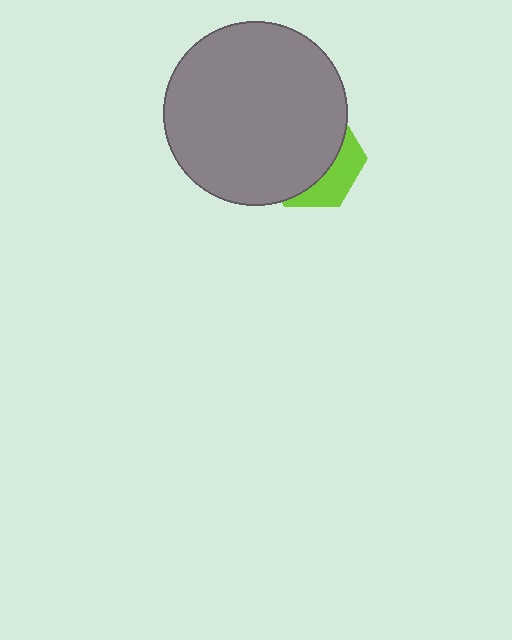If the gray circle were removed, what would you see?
You would see the complete lime hexagon.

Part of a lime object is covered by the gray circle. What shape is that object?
It is a hexagon.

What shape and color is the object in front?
The object in front is a gray circle.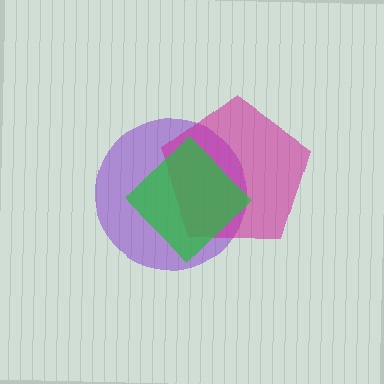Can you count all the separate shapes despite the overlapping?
Yes, there are 3 separate shapes.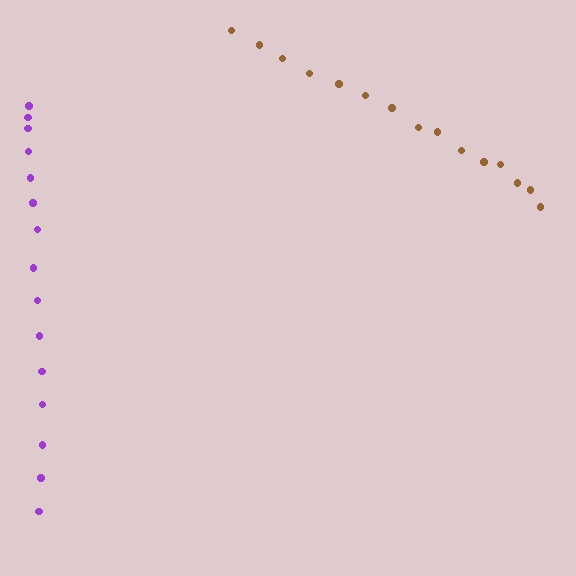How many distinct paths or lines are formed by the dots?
There are 2 distinct paths.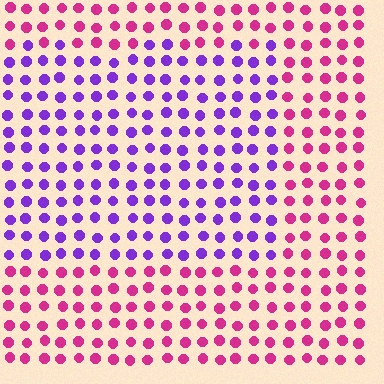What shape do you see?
I see a rectangle.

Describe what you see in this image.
The image is filled with small magenta elements in a uniform arrangement. A rectangle-shaped region is visible where the elements are tinted to a slightly different hue, forming a subtle color boundary.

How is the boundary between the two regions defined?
The boundary is defined purely by a slight shift in hue (about 55 degrees). Spacing, size, and orientation are identical on both sides.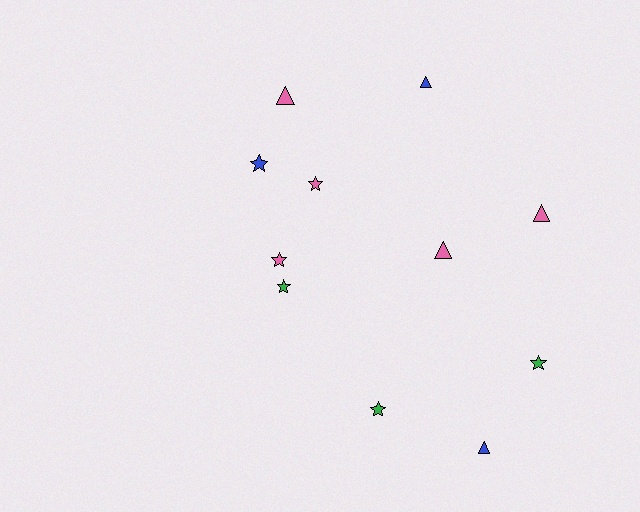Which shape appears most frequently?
Star, with 6 objects.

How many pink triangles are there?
There are 3 pink triangles.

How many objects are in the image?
There are 11 objects.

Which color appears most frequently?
Pink, with 5 objects.